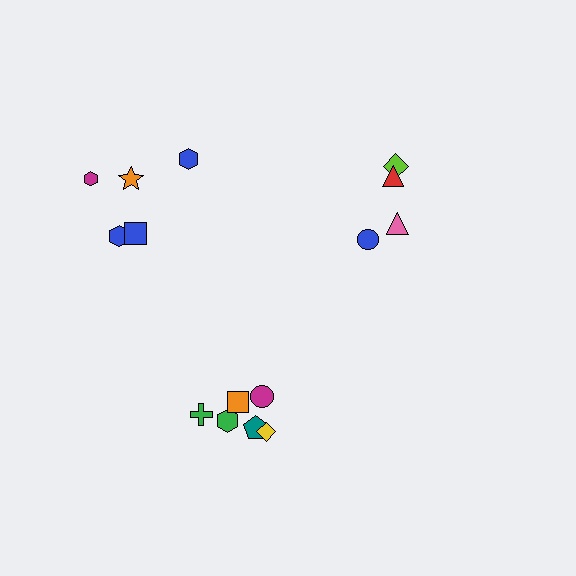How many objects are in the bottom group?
There are 6 objects.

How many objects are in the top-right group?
There are 4 objects.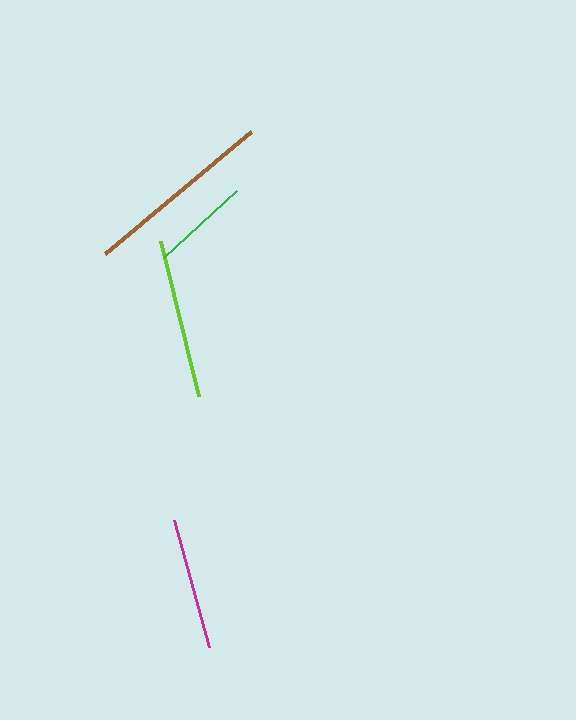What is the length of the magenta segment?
The magenta segment is approximately 132 pixels long.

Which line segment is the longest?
The brown line is the longest at approximately 190 pixels.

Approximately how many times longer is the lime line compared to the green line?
The lime line is approximately 1.6 times the length of the green line.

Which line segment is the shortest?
The green line is the shortest at approximately 99 pixels.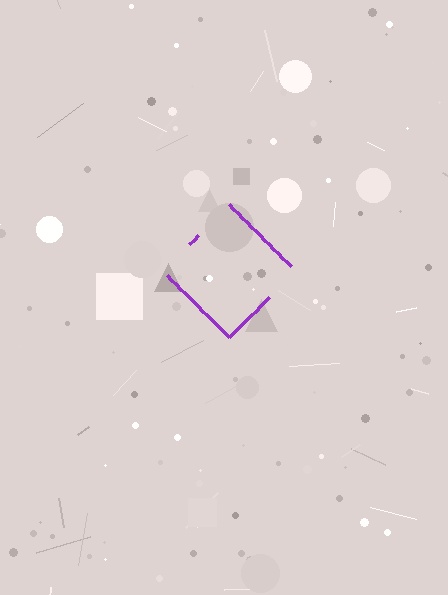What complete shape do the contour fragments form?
The contour fragments form a diamond.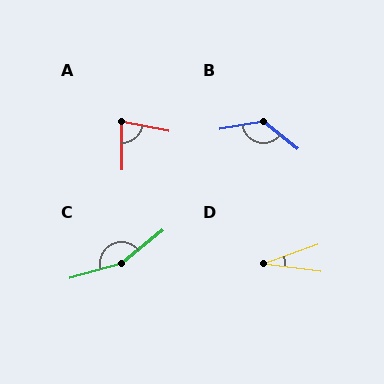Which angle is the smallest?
D, at approximately 26 degrees.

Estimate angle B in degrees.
Approximately 131 degrees.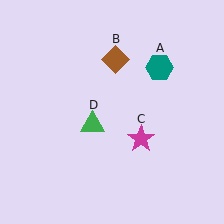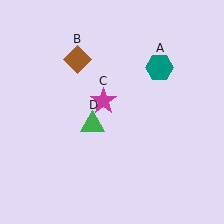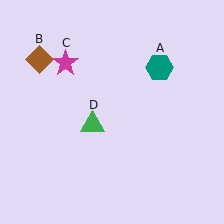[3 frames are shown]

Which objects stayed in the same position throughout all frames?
Teal hexagon (object A) and green triangle (object D) remained stationary.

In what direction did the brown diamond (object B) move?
The brown diamond (object B) moved left.